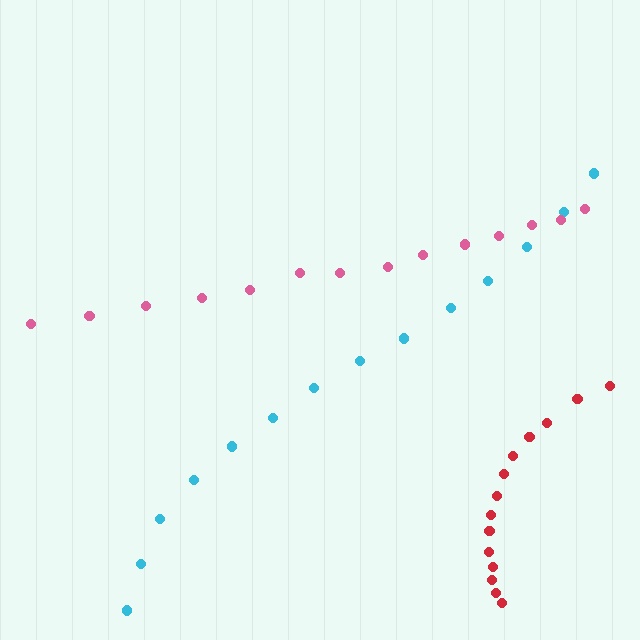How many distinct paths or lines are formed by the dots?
There are 3 distinct paths.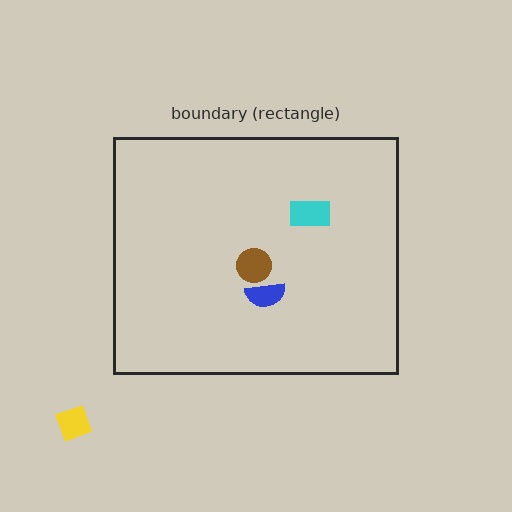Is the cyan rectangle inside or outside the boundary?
Inside.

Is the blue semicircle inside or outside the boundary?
Inside.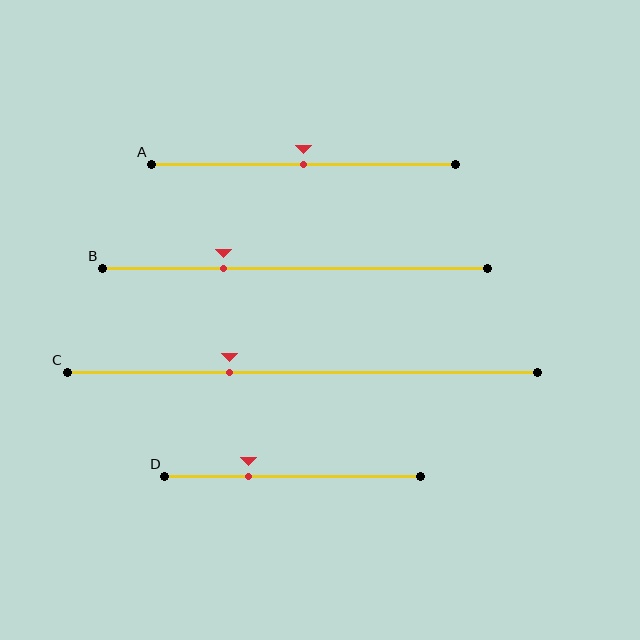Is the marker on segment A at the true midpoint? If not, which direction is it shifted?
Yes, the marker on segment A is at the true midpoint.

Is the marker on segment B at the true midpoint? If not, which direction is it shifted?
No, the marker on segment B is shifted to the left by about 19% of the segment length.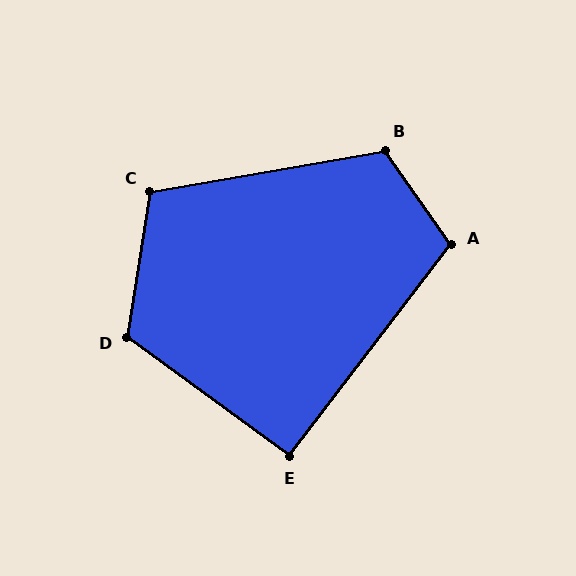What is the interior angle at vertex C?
Approximately 109 degrees (obtuse).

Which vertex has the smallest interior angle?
E, at approximately 91 degrees.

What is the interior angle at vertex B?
Approximately 115 degrees (obtuse).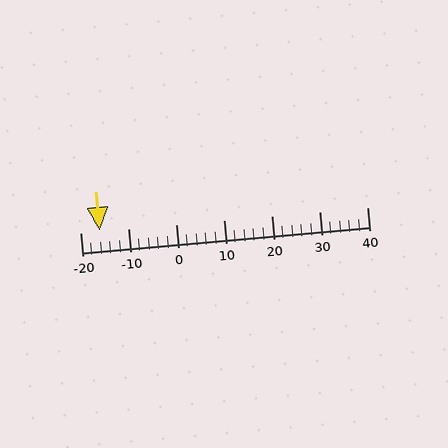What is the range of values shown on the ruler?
The ruler shows values from -20 to 40.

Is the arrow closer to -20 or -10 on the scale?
The arrow is closer to -20.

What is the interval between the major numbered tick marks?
The major tick marks are spaced 10 units apart.